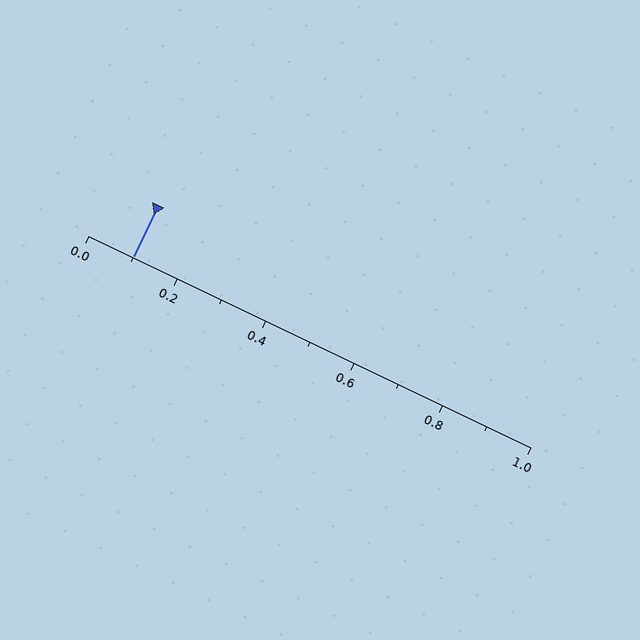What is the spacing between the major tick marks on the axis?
The major ticks are spaced 0.2 apart.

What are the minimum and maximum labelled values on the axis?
The axis runs from 0.0 to 1.0.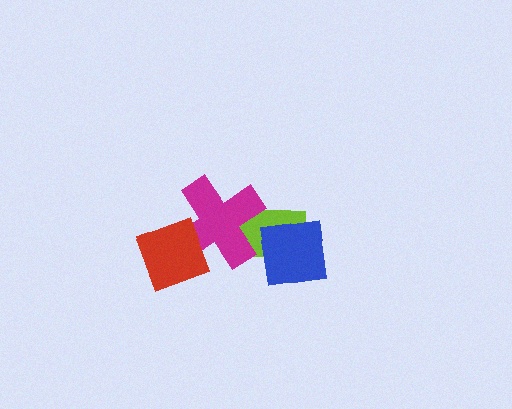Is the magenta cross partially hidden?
Yes, it is partially covered by another shape.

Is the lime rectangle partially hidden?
Yes, it is partially covered by another shape.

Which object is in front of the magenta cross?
The red diamond is in front of the magenta cross.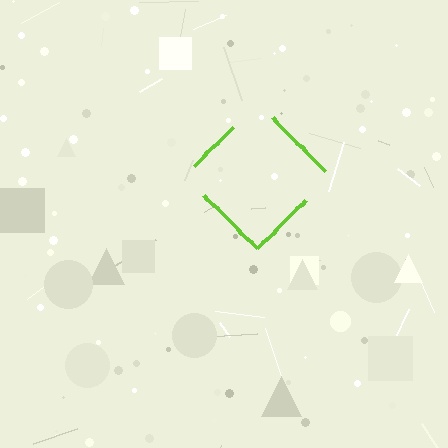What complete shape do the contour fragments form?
The contour fragments form a diamond.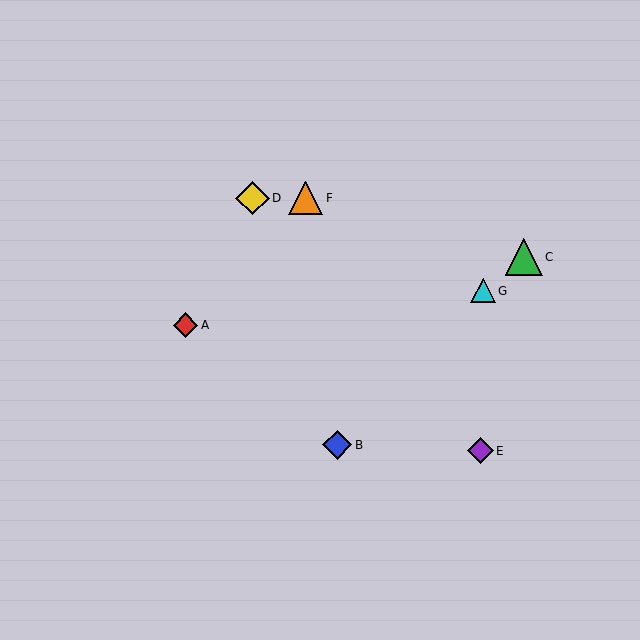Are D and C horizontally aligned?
No, D is at y≈198 and C is at y≈257.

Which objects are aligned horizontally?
Objects D, F are aligned horizontally.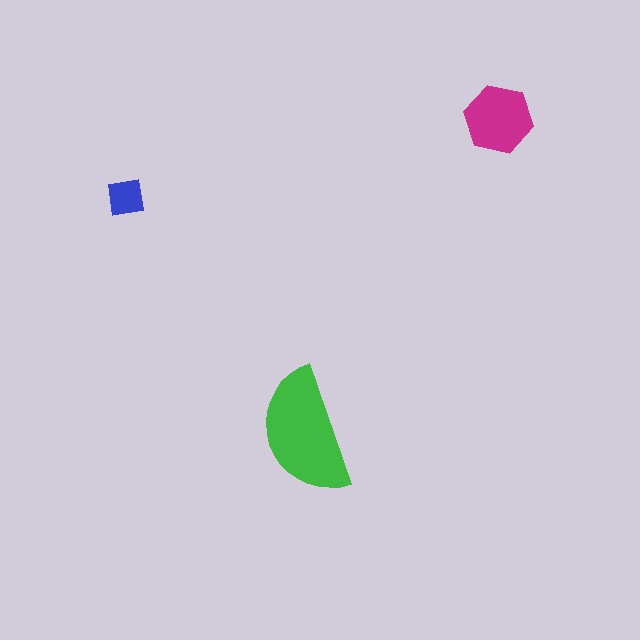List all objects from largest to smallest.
The green semicircle, the magenta hexagon, the blue square.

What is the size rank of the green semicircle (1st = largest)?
1st.